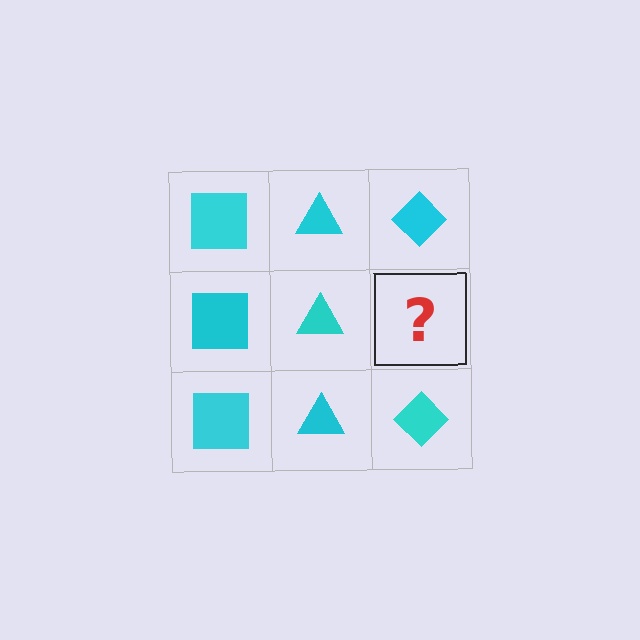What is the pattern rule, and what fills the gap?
The rule is that each column has a consistent shape. The gap should be filled with a cyan diamond.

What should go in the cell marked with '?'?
The missing cell should contain a cyan diamond.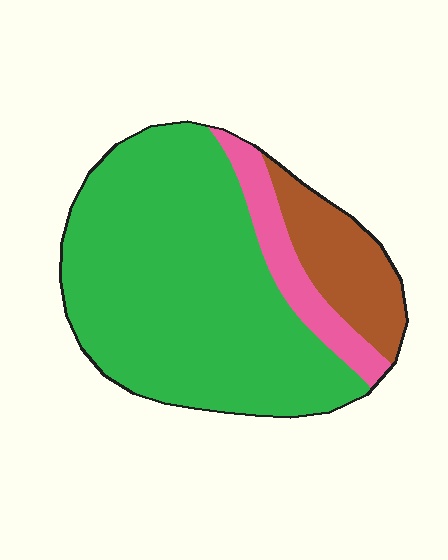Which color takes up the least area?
Pink, at roughly 10%.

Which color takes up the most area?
Green, at roughly 70%.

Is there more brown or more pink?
Brown.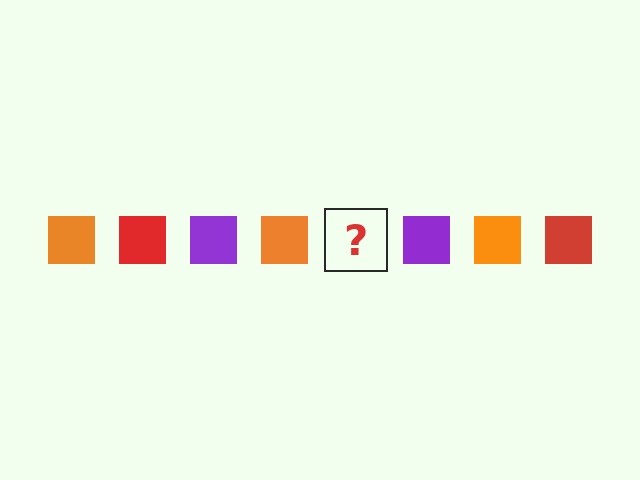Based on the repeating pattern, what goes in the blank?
The blank should be a red square.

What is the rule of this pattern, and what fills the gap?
The rule is that the pattern cycles through orange, red, purple squares. The gap should be filled with a red square.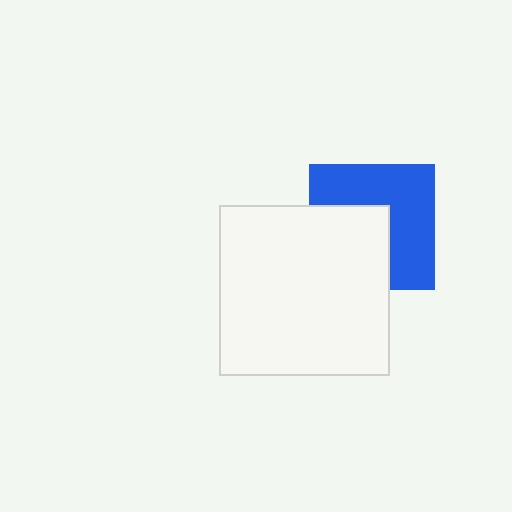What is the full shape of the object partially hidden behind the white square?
The partially hidden object is a blue square.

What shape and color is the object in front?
The object in front is a white square.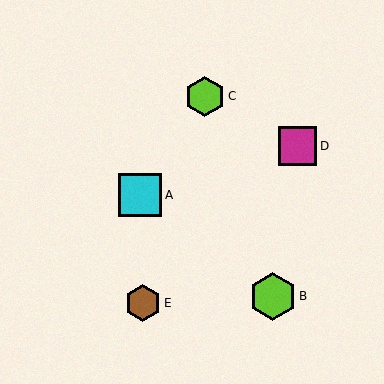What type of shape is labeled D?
Shape D is a magenta square.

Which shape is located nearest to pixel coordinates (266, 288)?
The lime hexagon (labeled B) at (273, 296) is nearest to that location.